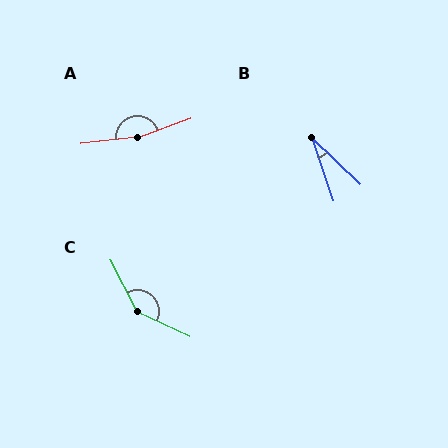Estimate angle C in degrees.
Approximately 142 degrees.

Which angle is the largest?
A, at approximately 166 degrees.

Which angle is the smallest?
B, at approximately 28 degrees.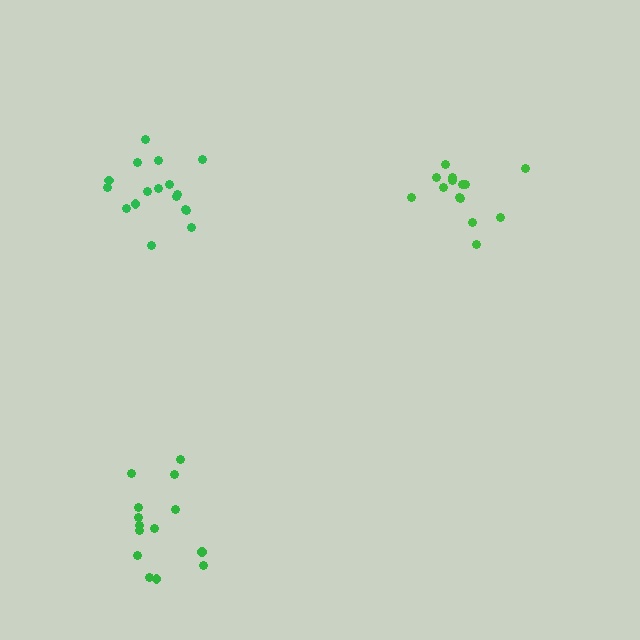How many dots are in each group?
Group 1: 14 dots, Group 2: 14 dots, Group 3: 17 dots (45 total).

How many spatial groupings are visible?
There are 3 spatial groupings.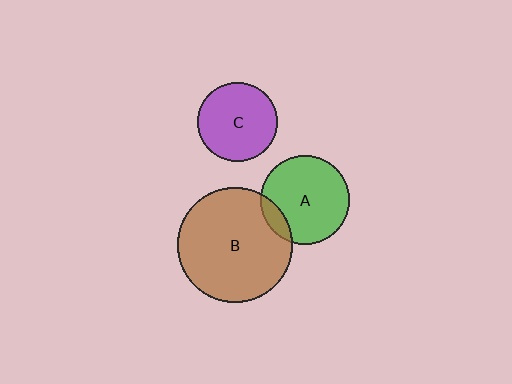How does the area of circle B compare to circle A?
Approximately 1.7 times.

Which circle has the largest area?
Circle B (brown).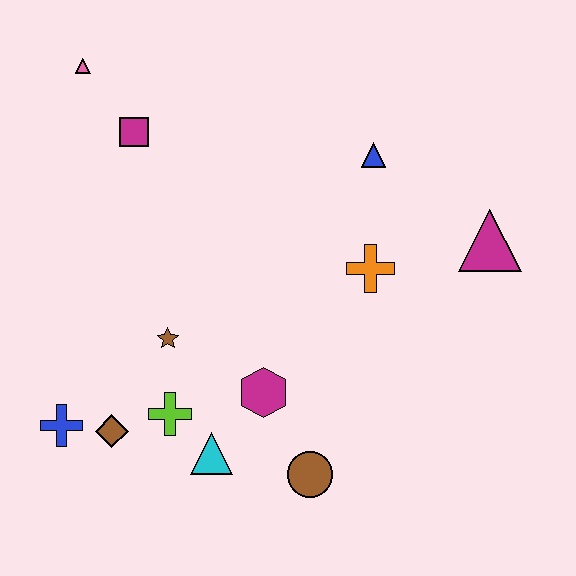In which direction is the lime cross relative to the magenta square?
The lime cross is below the magenta square.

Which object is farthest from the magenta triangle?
The blue cross is farthest from the magenta triangle.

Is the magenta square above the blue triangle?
Yes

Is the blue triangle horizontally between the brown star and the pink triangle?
No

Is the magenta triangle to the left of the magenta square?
No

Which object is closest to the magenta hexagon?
The cyan triangle is closest to the magenta hexagon.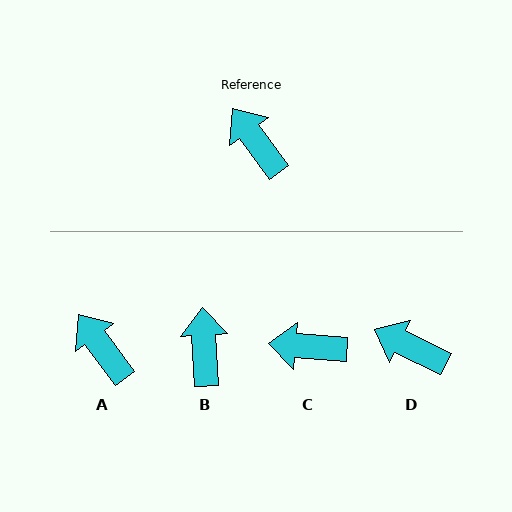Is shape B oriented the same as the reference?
No, it is off by about 33 degrees.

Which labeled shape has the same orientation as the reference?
A.